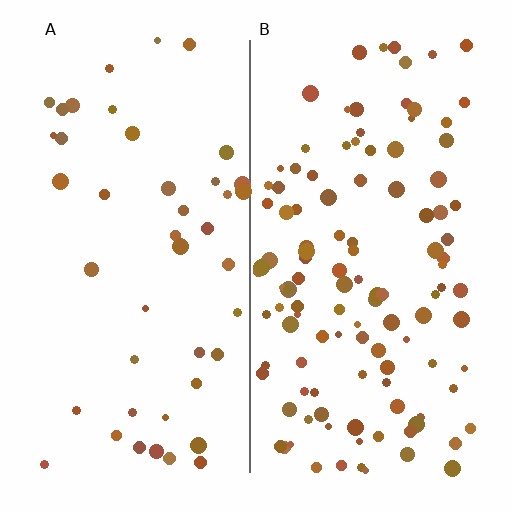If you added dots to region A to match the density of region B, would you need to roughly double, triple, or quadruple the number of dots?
Approximately triple.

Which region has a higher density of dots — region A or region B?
B (the right).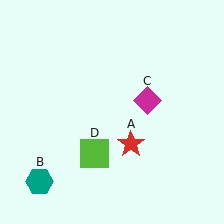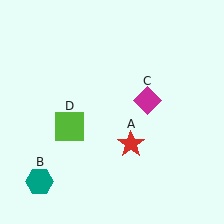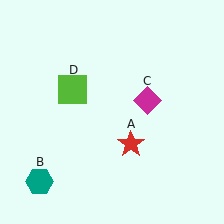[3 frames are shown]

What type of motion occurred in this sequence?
The lime square (object D) rotated clockwise around the center of the scene.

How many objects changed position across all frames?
1 object changed position: lime square (object D).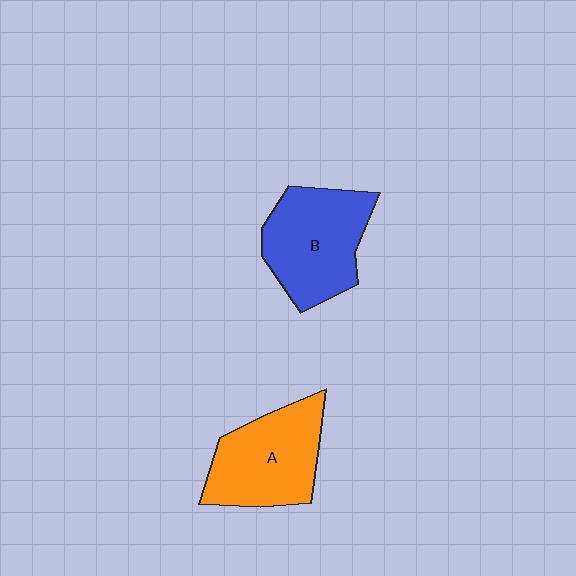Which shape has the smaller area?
Shape A (orange).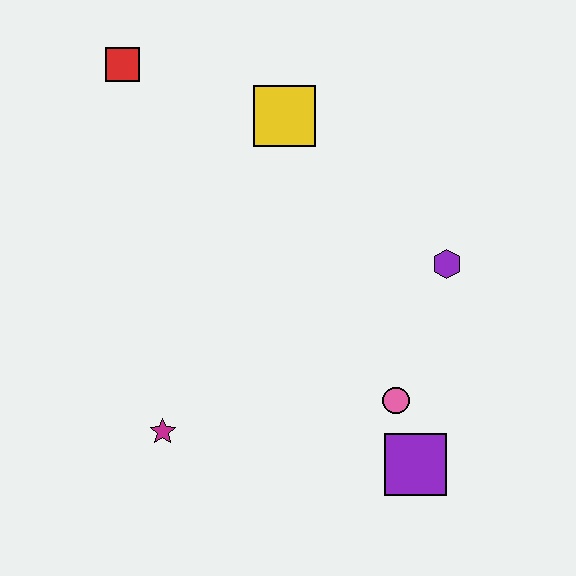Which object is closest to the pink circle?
The purple square is closest to the pink circle.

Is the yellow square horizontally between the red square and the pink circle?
Yes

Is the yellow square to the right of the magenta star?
Yes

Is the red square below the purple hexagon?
No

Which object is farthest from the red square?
The purple square is farthest from the red square.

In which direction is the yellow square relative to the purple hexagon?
The yellow square is to the left of the purple hexagon.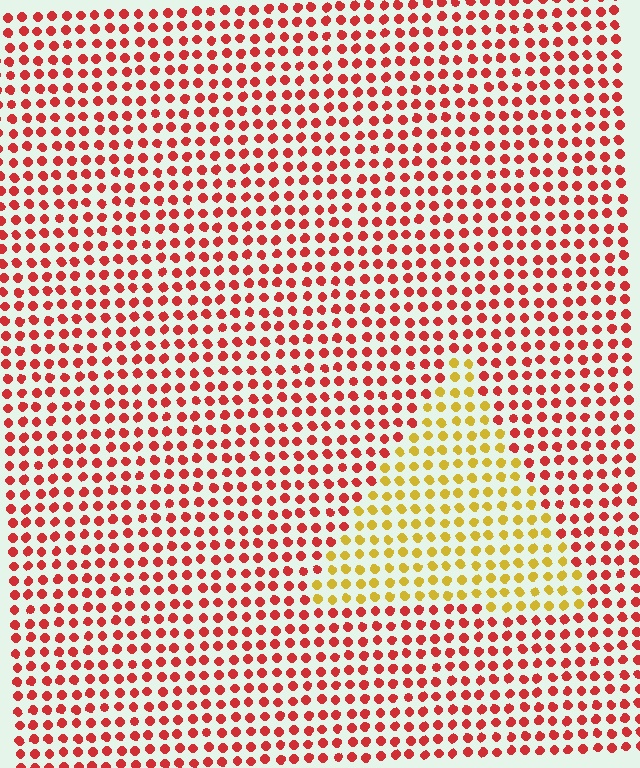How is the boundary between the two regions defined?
The boundary is defined purely by a slight shift in hue (about 52 degrees). Spacing, size, and orientation are identical on both sides.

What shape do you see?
I see a triangle.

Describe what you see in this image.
The image is filled with small red elements in a uniform arrangement. A triangle-shaped region is visible where the elements are tinted to a slightly different hue, forming a subtle color boundary.